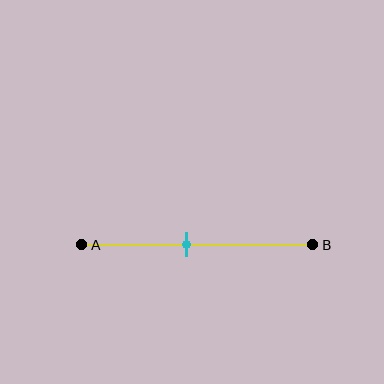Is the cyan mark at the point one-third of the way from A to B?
No, the mark is at about 45% from A, not at the 33% one-third point.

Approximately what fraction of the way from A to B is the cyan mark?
The cyan mark is approximately 45% of the way from A to B.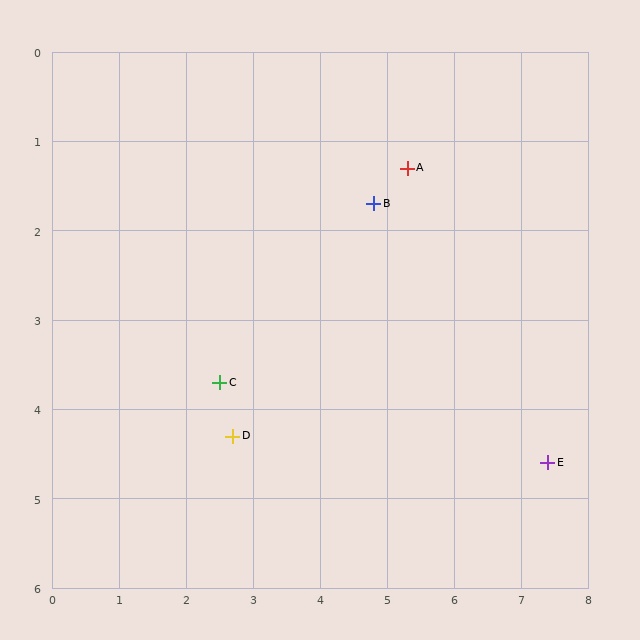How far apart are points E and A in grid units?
Points E and A are about 3.9 grid units apart.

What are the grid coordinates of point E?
Point E is at approximately (7.4, 4.6).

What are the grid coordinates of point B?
Point B is at approximately (4.8, 1.7).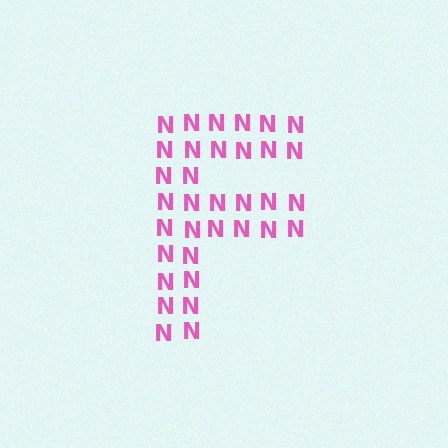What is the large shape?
The large shape is the letter F.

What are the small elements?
The small elements are letter N's.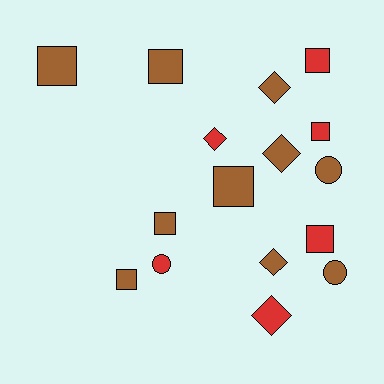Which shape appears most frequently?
Square, with 8 objects.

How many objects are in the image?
There are 16 objects.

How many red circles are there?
There is 1 red circle.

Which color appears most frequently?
Brown, with 10 objects.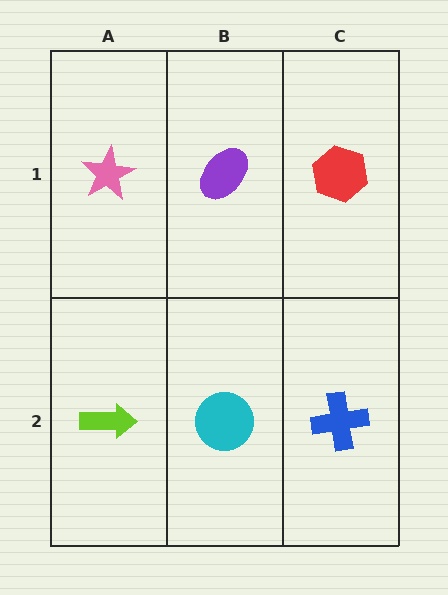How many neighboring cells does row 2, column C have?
2.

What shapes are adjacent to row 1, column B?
A cyan circle (row 2, column B), a pink star (row 1, column A), a red hexagon (row 1, column C).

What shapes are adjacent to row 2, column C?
A red hexagon (row 1, column C), a cyan circle (row 2, column B).